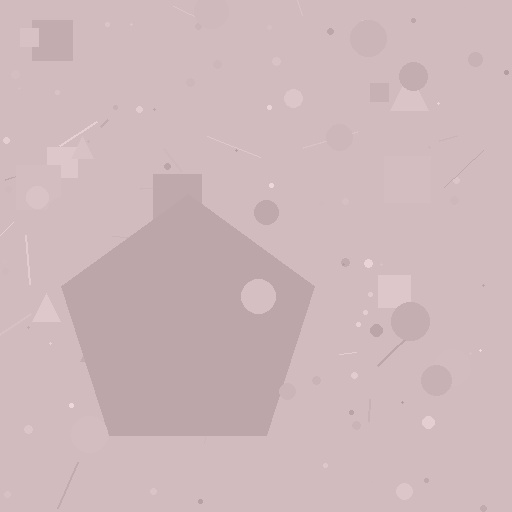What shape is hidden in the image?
A pentagon is hidden in the image.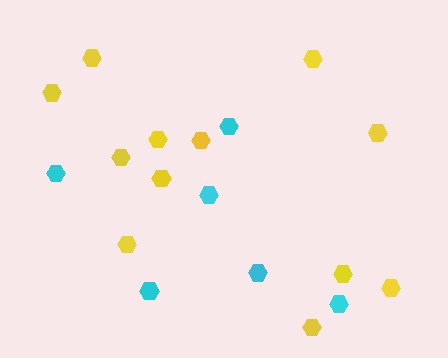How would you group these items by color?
There are 2 groups: one group of yellow hexagons (12) and one group of cyan hexagons (6).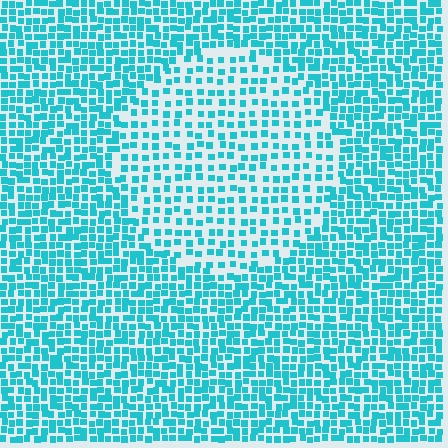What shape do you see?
I see a circle.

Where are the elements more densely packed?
The elements are more densely packed outside the circle boundary.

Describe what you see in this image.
The image contains small cyan elements arranged at two different densities. A circle-shaped region is visible where the elements are less densely packed than the surrounding area.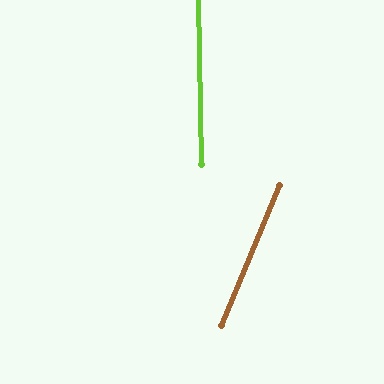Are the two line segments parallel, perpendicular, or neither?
Neither parallel nor perpendicular — they differ by about 23°.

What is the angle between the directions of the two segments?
Approximately 23 degrees.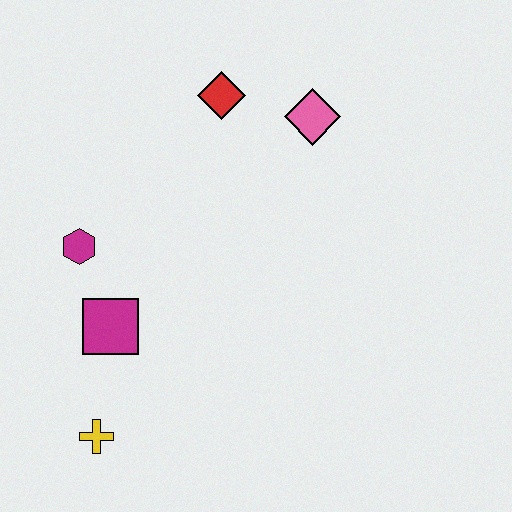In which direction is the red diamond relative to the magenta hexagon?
The red diamond is above the magenta hexagon.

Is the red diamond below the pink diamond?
No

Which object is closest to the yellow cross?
The magenta square is closest to the yellow cross.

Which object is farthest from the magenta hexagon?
The pink diamond is farthest from the magenta hexagon.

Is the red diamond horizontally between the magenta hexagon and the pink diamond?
Yes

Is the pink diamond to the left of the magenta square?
No